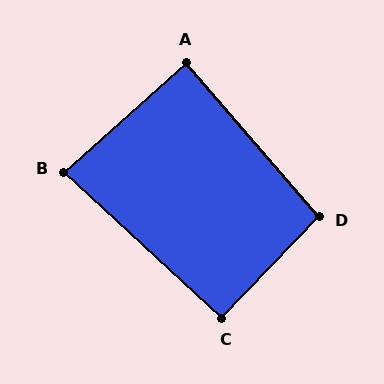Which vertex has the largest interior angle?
D, at approximately 95 degrees.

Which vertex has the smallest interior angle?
B, at approximately 85 degrees.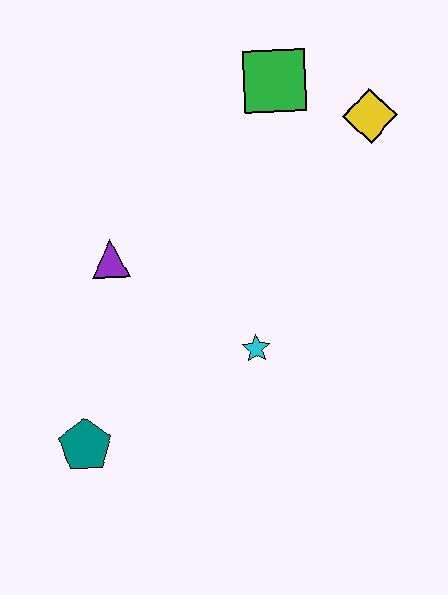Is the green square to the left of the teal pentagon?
No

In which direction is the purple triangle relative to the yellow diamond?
The purple triangle is to the left of the yellow diamond.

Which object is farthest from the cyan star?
The green square is farthest from the cyan star.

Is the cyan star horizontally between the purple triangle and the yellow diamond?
Yes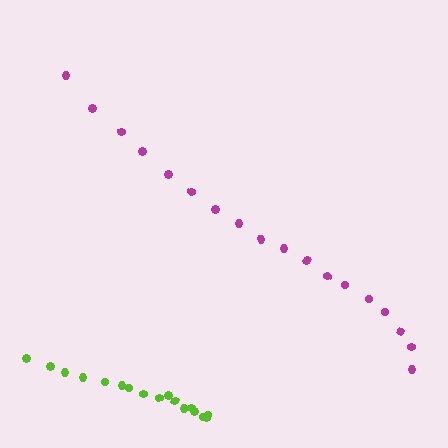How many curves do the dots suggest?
There are 2 distinct paths.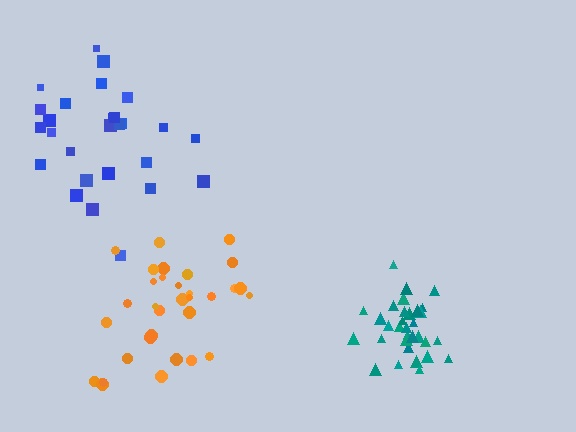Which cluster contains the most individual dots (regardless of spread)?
Teal (33).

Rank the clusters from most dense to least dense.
teal, orange, blue.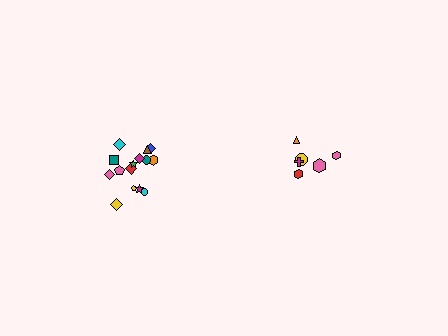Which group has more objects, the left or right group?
The left group.